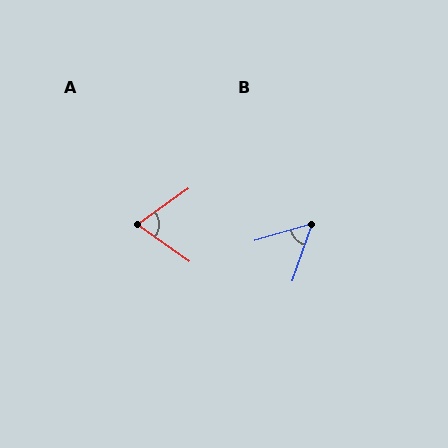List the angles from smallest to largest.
B (54°), A (71°).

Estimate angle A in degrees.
Approximately 71 degrees.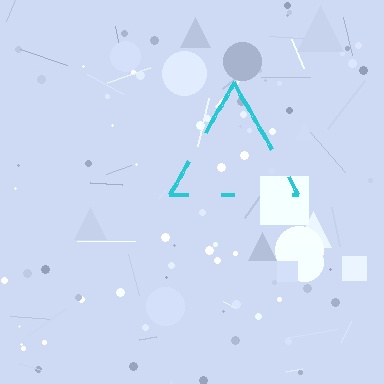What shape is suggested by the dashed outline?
The dashed outline suggests a triangle.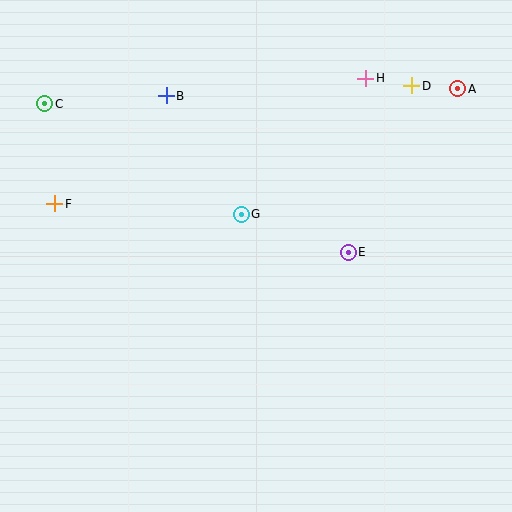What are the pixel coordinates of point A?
Point A is at (458, 89).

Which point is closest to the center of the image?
Point G at (241, 214) is closest to the center.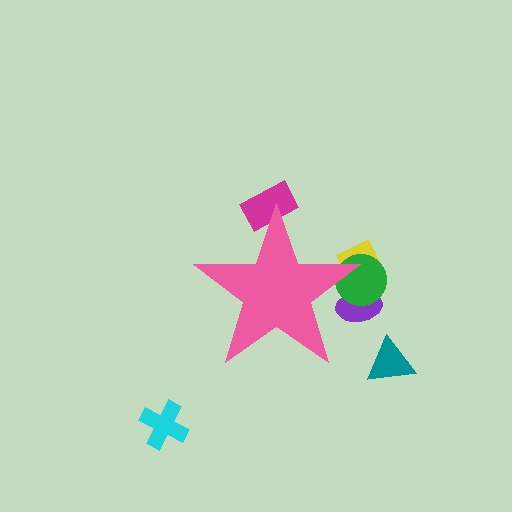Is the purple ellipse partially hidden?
Yes, the purple ellipse is partially hidden behind the pink star.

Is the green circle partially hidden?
Yes, the green circle is partially hidden behind the pink star.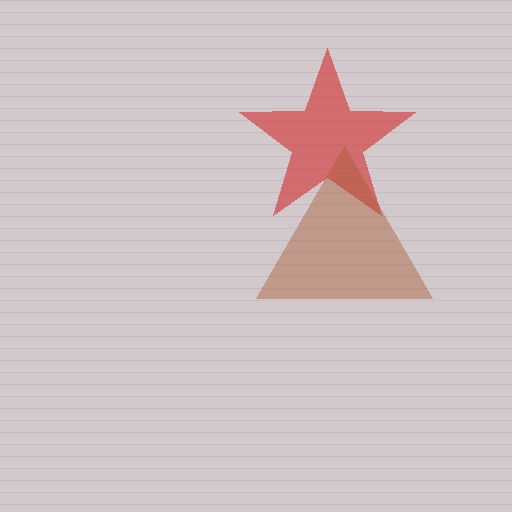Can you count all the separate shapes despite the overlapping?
Yes, there are 2 separate shapes.